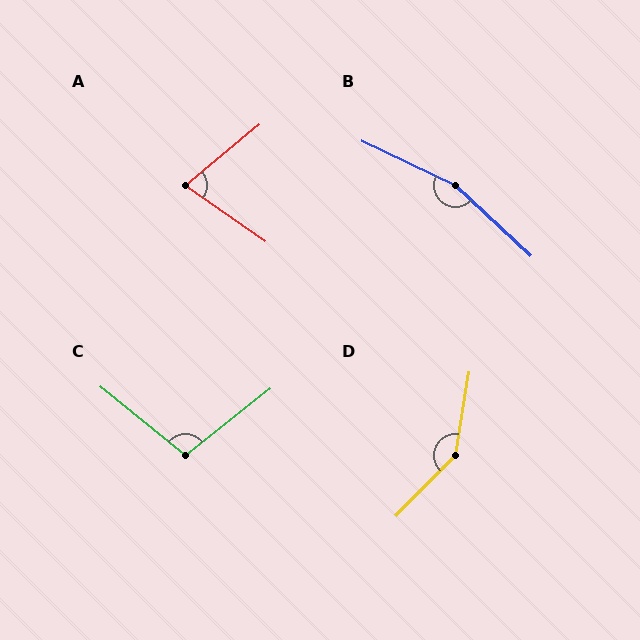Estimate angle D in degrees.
Approximately 145 degrees.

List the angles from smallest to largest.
A (74°), C (103°), D (145°), B (163°).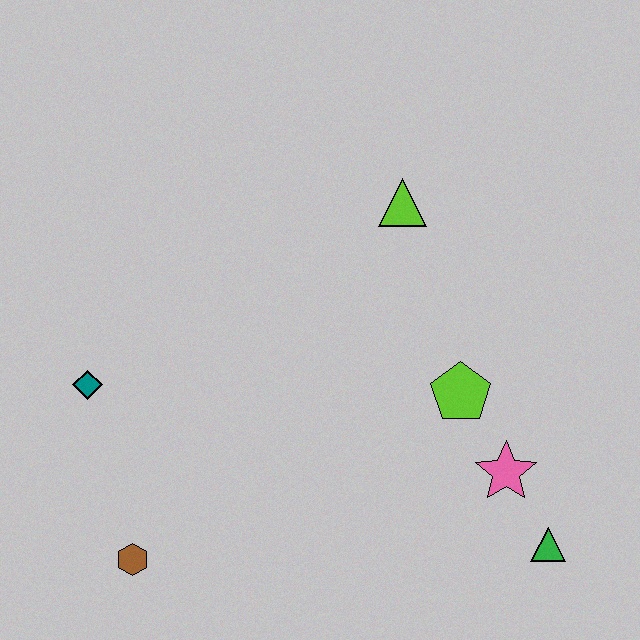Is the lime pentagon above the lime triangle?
No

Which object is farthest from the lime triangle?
The brown hexagon is farthest from the lime triangle.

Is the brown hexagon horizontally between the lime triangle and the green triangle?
No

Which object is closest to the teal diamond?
The brown hexagon is closest to the teal diamond.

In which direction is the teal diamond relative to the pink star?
The teal diamond is to the left of the pink star.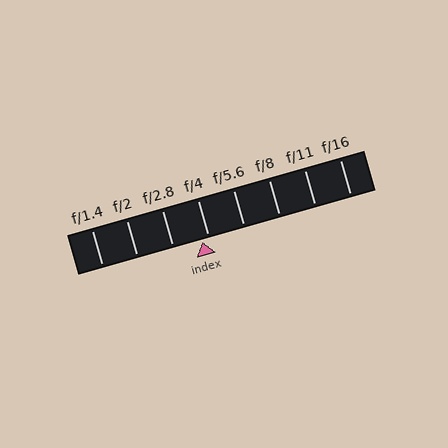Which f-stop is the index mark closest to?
The index mark is closest to f/4.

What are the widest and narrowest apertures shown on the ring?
The widest aperture shown is f/1.4 and the narrowest is f/16.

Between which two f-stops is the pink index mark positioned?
The index mark is between f/2.8 and f/4.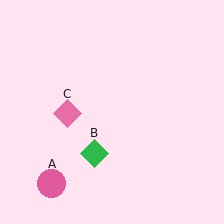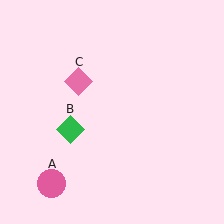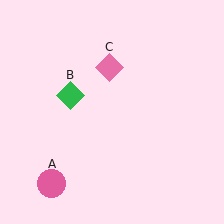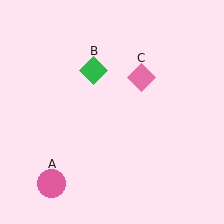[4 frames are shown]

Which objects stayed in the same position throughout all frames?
Pink circle (object A) remained stationary.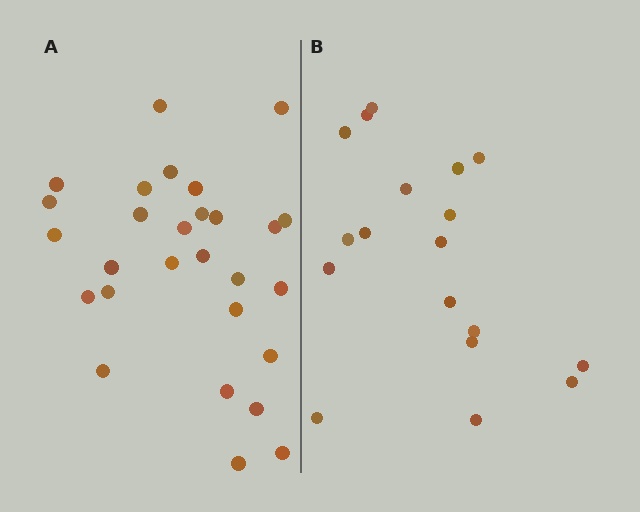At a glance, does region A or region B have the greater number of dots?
Region A (the left region) has more dots.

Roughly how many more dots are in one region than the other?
Region A has roughly 10 or so more dots than region B.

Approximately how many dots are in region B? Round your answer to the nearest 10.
About 20 dots. (The exact count is 18, which rounds to 20.)